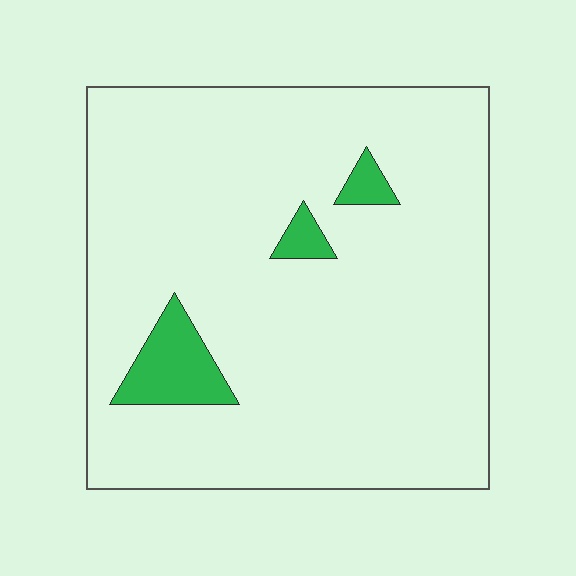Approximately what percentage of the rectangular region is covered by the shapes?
Approximately 5%.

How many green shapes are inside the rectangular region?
3.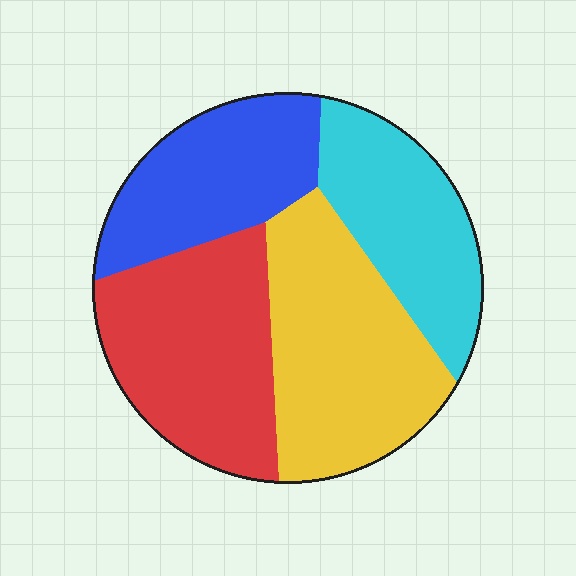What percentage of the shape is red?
Red takes up about one quarter (1/4) of the shape.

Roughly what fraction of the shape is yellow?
Yellow takes up about one third (1/3) of the shape.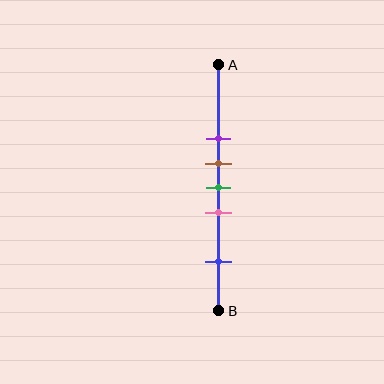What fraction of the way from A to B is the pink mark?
The pink mark is approximately 60% (0.6) of the way from A to B.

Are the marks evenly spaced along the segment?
No, the marks are not evenly spaced.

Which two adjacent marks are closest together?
The brown and green marks are the closest adjacent pair.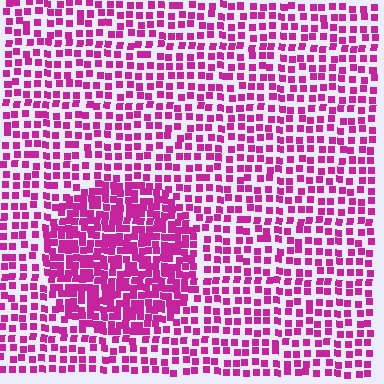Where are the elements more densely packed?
The elements are more densely packed inside the circle boundary.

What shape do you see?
I see a circle.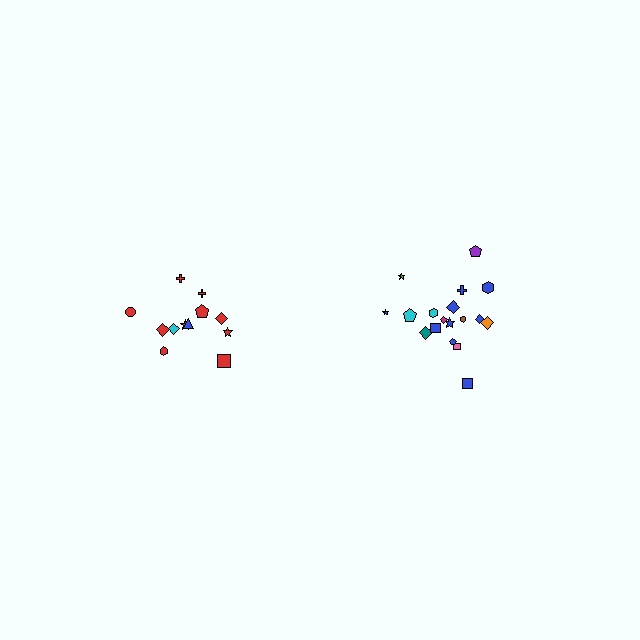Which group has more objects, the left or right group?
The right group.